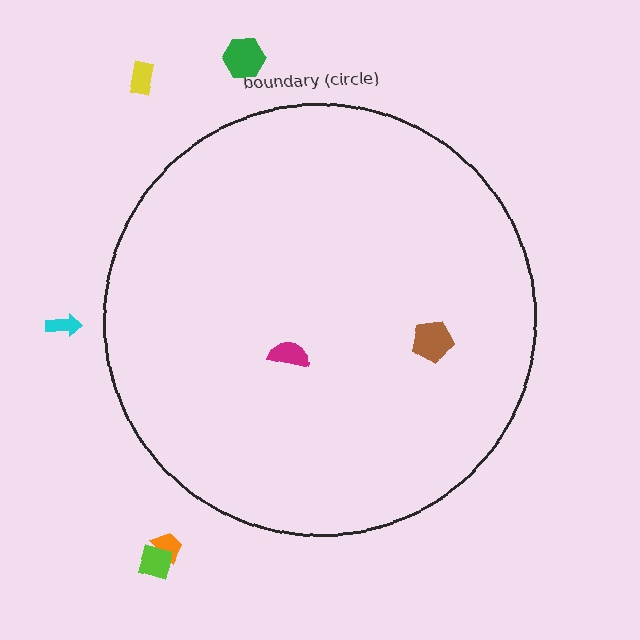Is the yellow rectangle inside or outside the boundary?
Outside.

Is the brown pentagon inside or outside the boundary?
Inside.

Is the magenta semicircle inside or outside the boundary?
Inside.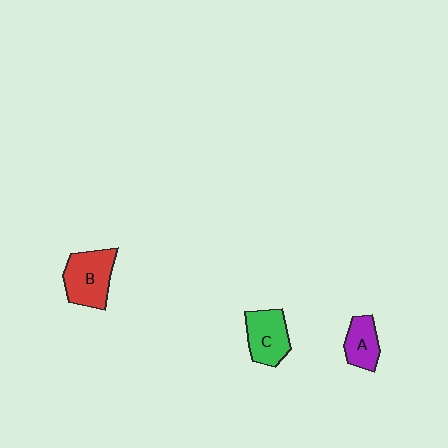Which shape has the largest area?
Shape B (red).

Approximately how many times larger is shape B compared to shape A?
Approximately 1.6 times.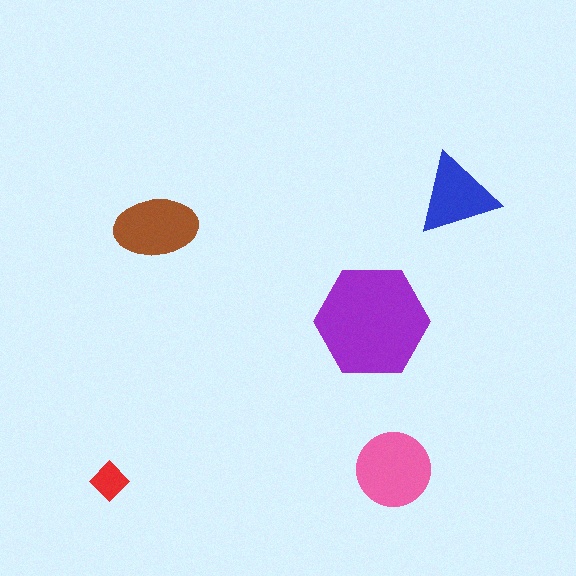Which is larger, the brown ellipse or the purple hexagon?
The purple hexagon.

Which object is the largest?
The purple hexagon.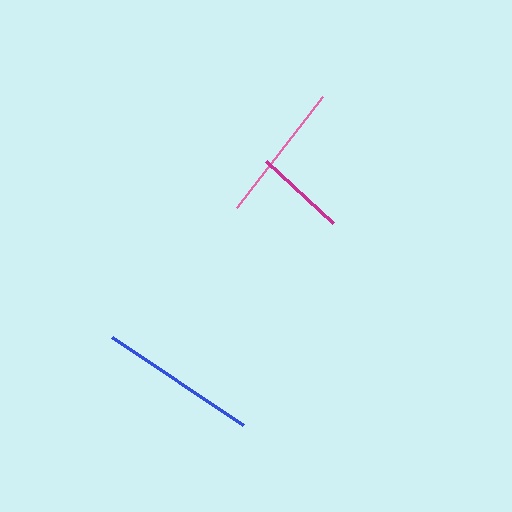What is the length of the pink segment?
The pink segment is approximately 140 pixels long.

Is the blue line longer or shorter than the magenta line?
The blue line is longer than the magenta line.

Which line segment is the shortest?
The magenta line is the shortest at approximately 91 pixels.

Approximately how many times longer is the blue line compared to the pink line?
The blue line is approximately 1.1 times the length of the pink line.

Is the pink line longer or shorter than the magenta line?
The pink line is longer than the magenta line.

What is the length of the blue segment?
The blue segment is approximately 158 pixels long.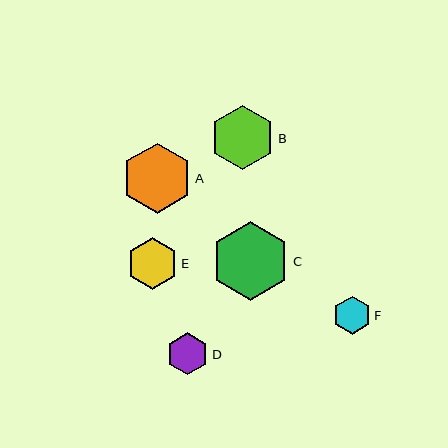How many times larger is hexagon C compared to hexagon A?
Hexagon C is approximately 1.1 times the size of hexagon A.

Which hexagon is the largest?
Hexagon C is the largest with a size of approximately 78 pixels.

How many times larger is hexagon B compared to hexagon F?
Hexagon B is approximately 1.7 times the size of hexagon F.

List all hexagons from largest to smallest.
From largest to smallest: C, A, B, E, D, F.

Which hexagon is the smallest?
Hexagon F is the smallest with a size of approximately 38 pixels.